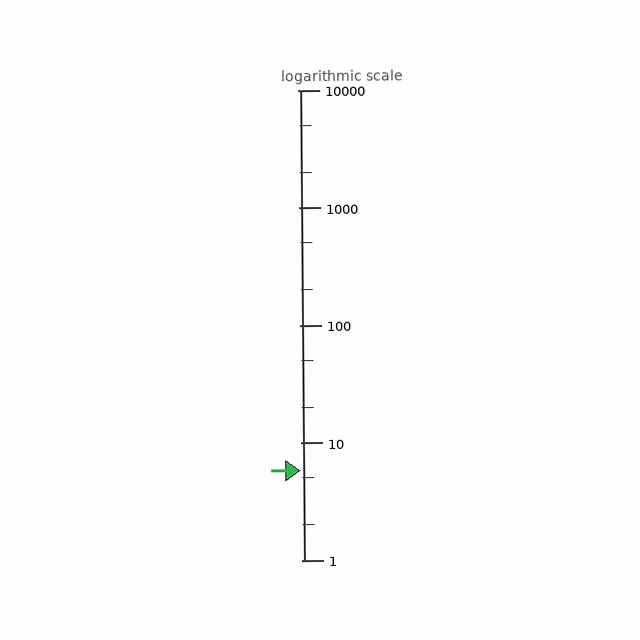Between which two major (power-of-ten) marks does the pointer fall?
The pointer is between 1 and 10.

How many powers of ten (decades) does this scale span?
The scale spans 4 decades, from 1 to 10000.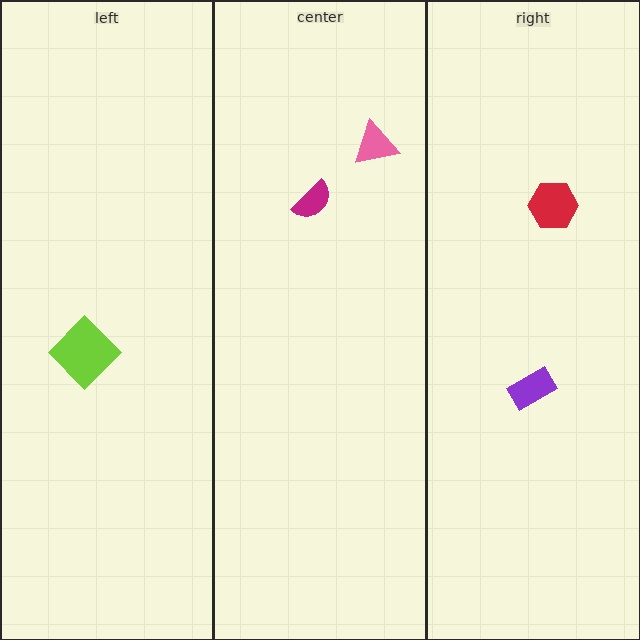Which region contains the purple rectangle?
The right region.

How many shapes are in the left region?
1.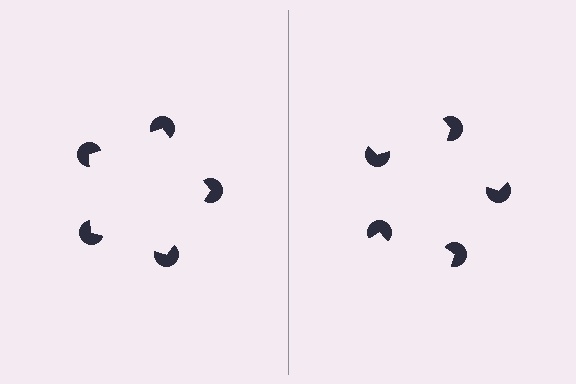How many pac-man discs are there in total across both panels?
10 — 5 on each side.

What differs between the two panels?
The pac-man discs are positioned identically on both sides; only the wedge orientations differ. On the left they align to a pentagon; on the right they are misaligned.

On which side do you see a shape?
An illusory pentagon appears on the left side. On the right side the wedge cuts are rotated, so no coherent shape forms.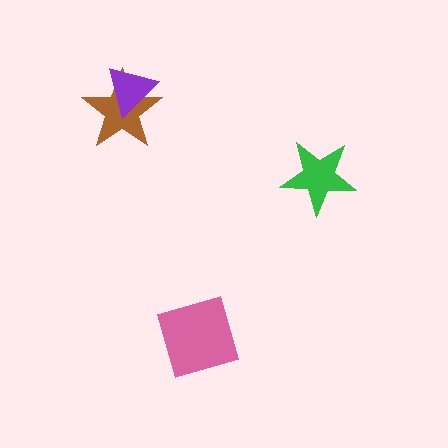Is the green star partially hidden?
No, no other shape covers it.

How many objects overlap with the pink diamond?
0 objects overlap with the pink diamond.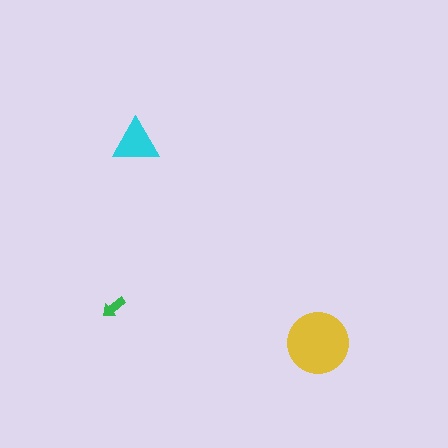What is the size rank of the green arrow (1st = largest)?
3rd.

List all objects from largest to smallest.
The yellow circle, the cyan triangle, the green arrow.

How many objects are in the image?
There are 3 objects in the image.